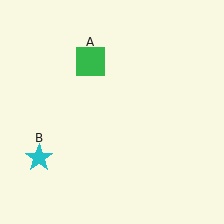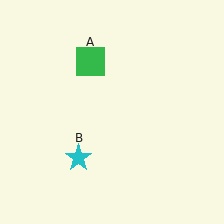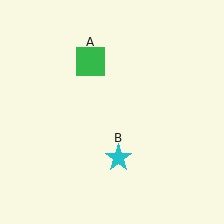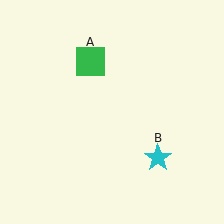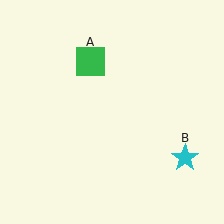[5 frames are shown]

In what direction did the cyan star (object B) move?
The cyan star (object B) moved right.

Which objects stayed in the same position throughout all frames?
Green square (object A) remained stationary.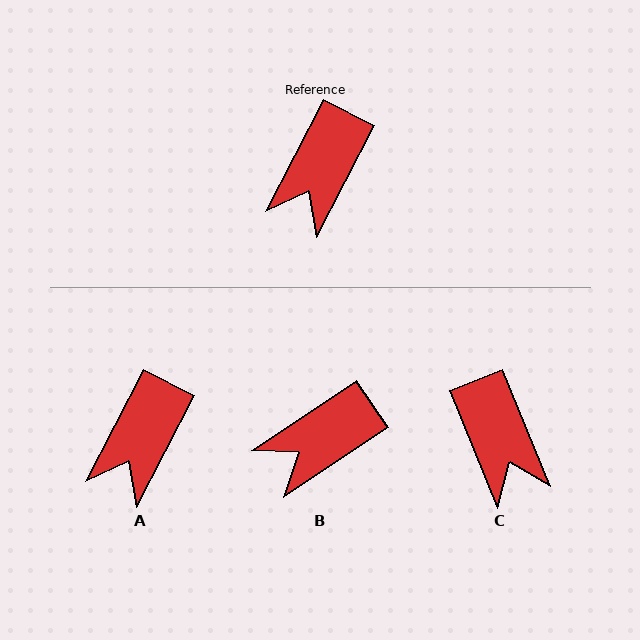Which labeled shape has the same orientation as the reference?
A.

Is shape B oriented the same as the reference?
No, it is off by about 29 degrees.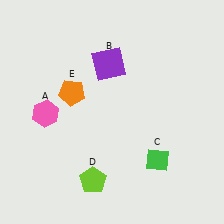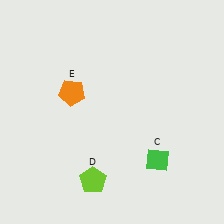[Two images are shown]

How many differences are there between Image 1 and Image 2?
There are 2 differences between the two images.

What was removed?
The pink hexagon (A), the purple square (B) were removed in Image 2.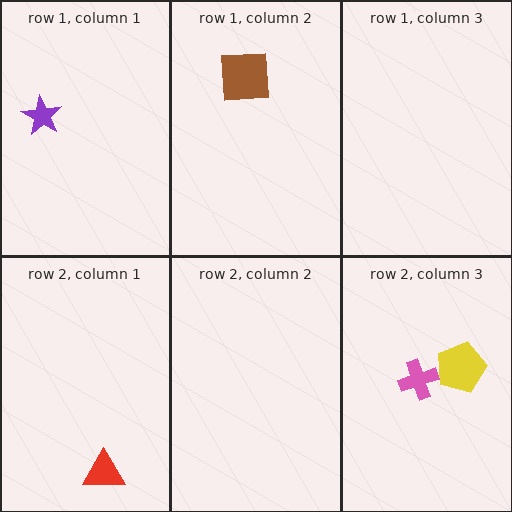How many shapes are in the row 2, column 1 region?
1.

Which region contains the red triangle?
The row 2, column 1 region.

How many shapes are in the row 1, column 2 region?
1.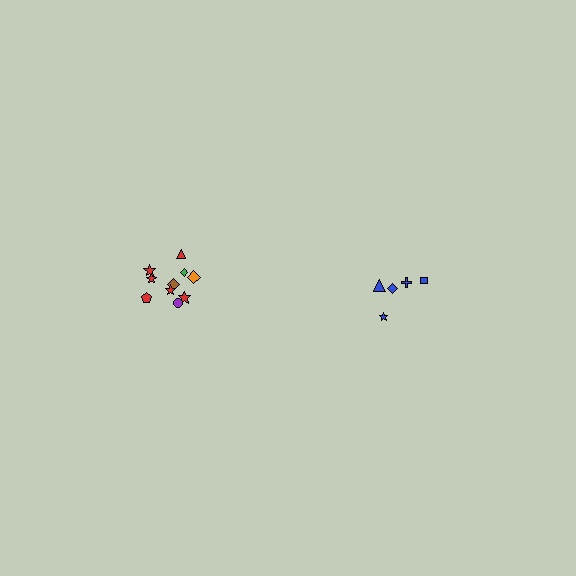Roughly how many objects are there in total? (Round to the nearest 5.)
Roughly 15 objects in total.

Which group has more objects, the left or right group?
The left group.